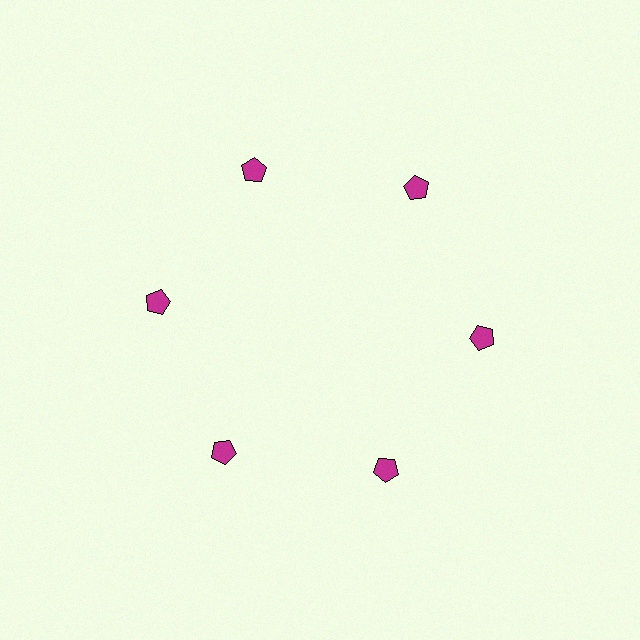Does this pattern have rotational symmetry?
Yes, this pattern has 6-fold rotational symmetry. It looks the same after rotating 60 degrees around the center.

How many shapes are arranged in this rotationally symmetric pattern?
There are 6 shapes, arranged in 6 groups of 1.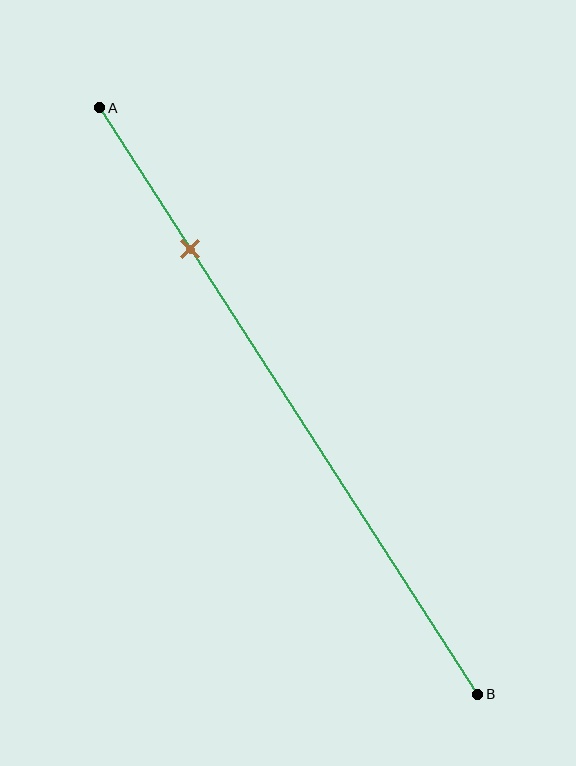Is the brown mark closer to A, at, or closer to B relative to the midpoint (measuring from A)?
The brown mark is closer to point A than the midpoint of segment AB.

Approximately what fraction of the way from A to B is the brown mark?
The brown mark is approximately 25% of the way from A to B.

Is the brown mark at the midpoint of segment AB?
No, the mark is at about 25% from A, not at the 50% midpoint.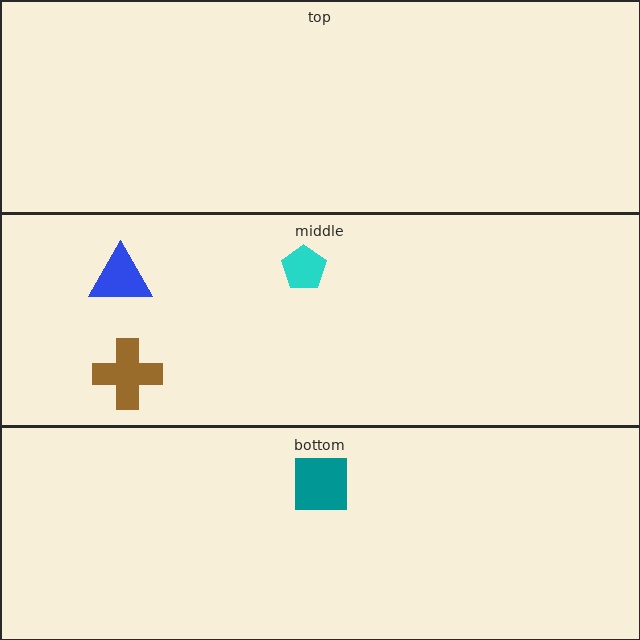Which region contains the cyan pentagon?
The middle region.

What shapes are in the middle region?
The cyan pentagon, the brown cross, the blue triangle.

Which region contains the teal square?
The bottom region.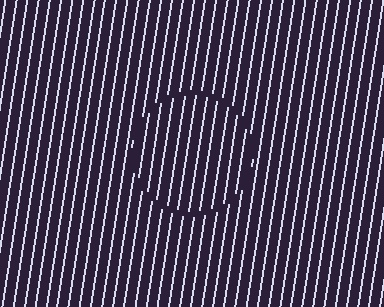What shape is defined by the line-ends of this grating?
An illusory circle. The interior of the shape contains the same grating, shifted by half a period — the contour is defined by the phase discontinuity where line-ends from the inner and outer gratings abut.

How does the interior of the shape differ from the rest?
The interior of the shape contains the same grating, shifted by half a period — the contour is defined by the phase discontinuity where line-ends from the inner and outer gratings abut.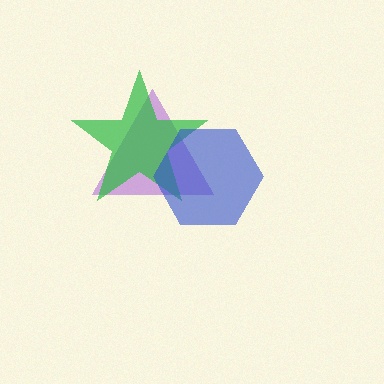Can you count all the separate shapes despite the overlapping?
Yes, there are 3 separate shapes.